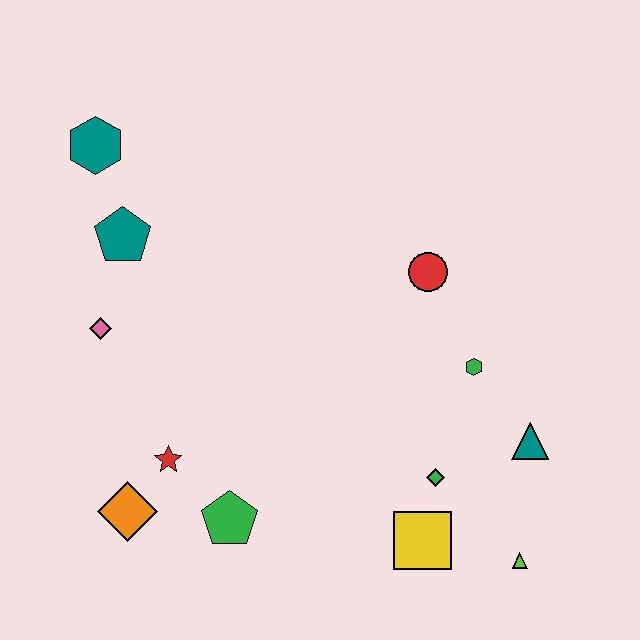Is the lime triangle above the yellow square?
No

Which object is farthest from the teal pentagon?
The lime triangle is farthest from the teal pentagon.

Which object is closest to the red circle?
The green hexagon is closest to the red circle.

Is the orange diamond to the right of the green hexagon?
No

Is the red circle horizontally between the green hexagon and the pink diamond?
Yes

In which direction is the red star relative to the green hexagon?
The red star is to the left of the green hexagon.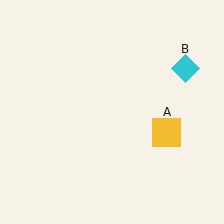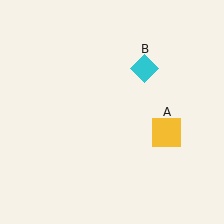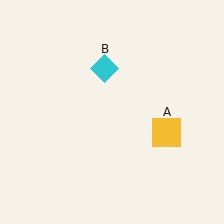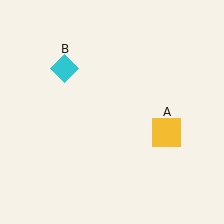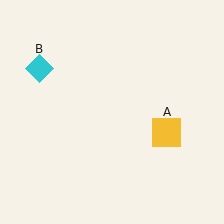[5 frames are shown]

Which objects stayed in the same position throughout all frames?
Yellow square (object A) remained stationary.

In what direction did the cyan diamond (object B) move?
The cyan diamond (object B) moved left.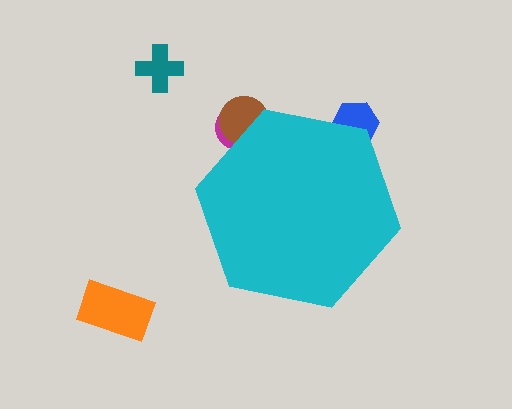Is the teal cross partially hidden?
No, the teal cross is fully visible.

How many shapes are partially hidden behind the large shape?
3 shapes are partially hidden.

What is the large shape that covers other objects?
A cyan hexagon.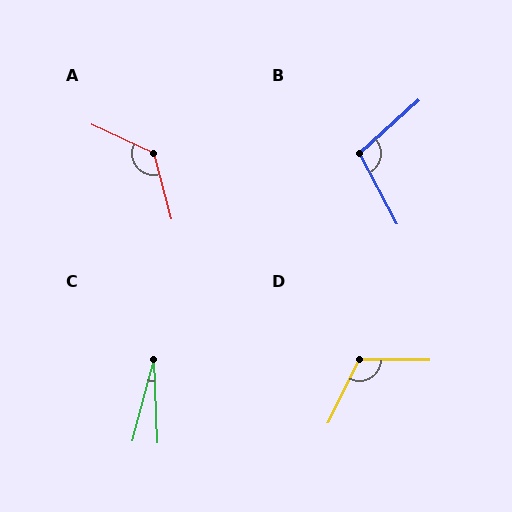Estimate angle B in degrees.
Approximately 104 degrees.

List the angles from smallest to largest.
C (17°), B (104°), D (116°), A (130°).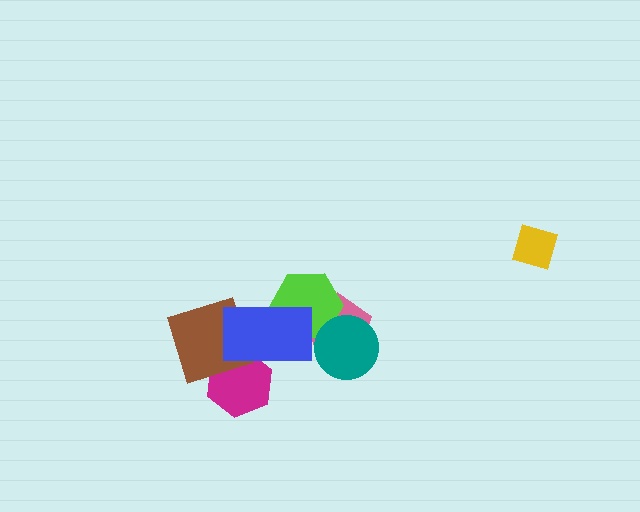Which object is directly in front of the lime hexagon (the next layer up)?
The blue rectangle is directly in front of the lime hexagon.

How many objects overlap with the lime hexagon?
3 objects overlap with the lime hexagon.